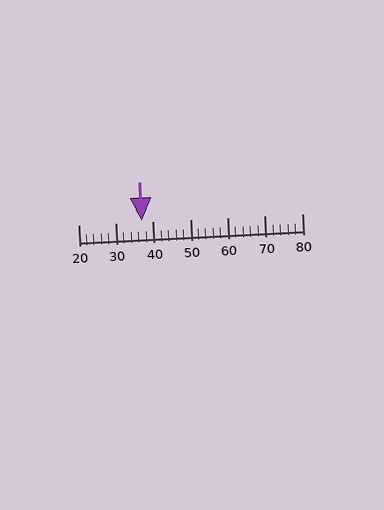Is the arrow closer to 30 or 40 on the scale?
The arrow is closer to 40.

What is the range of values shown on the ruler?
The ruler shows values from 20 to 80.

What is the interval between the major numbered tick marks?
The major tick marks are spaced 10 units apart.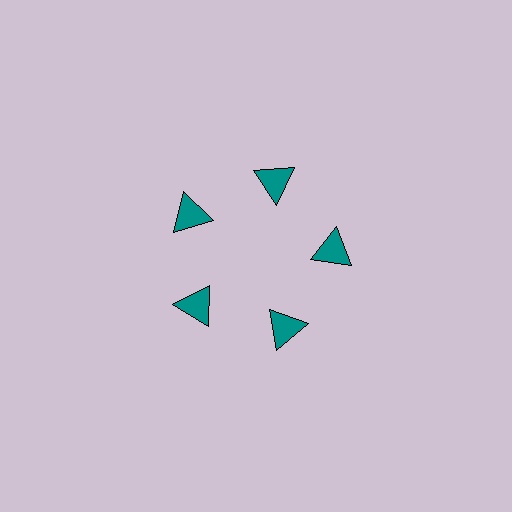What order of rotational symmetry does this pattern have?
This pattern has 5-fold rotational symmetry.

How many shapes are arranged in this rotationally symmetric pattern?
There are 5 shapes, arranged in 5 groups of 1.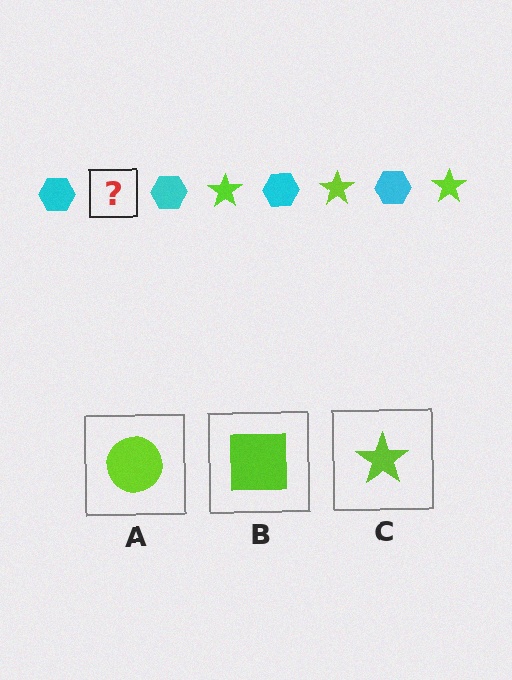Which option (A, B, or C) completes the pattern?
C.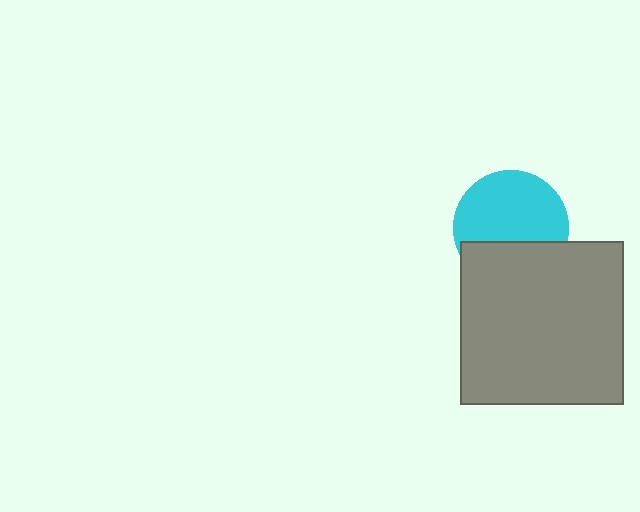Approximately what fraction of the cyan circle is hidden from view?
Roughly 35% of the cyan circle is hidden behind the gray square.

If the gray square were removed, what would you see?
You would see the complete cyan circle.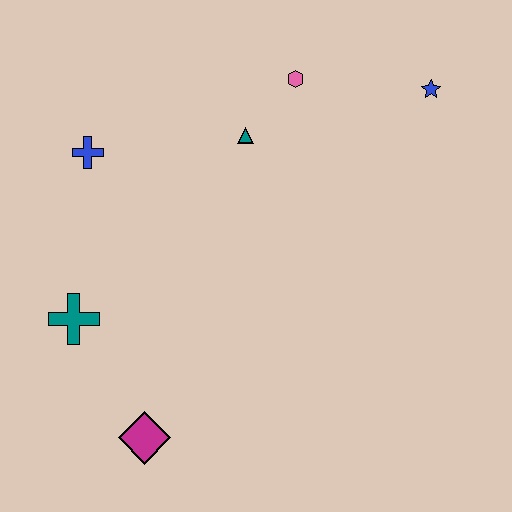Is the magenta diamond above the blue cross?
No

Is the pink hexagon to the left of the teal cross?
No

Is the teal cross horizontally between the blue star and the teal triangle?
No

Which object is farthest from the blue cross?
The blue star is farthest from the blue cross.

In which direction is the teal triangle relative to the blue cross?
The teal triangle is to the right of the blue cross.